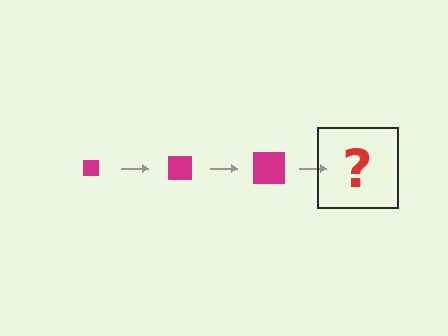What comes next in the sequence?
The next element should be a magenta square, larger than the previous one.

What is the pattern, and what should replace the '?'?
The pattern is that the square gets progressively larger each step. The '?' should be a magenta square, larger than the previous one.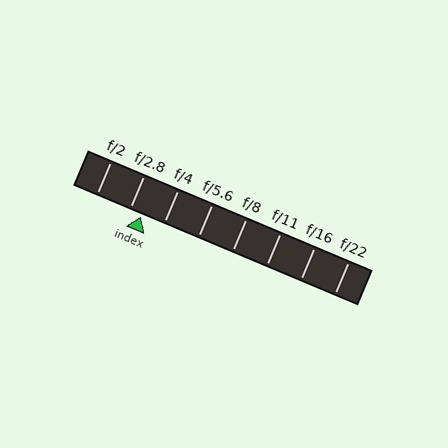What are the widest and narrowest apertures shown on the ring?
The widest aperture shown is f/2 and the narrowest is f/22.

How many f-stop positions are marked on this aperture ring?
There are 8 f-stop positions marked.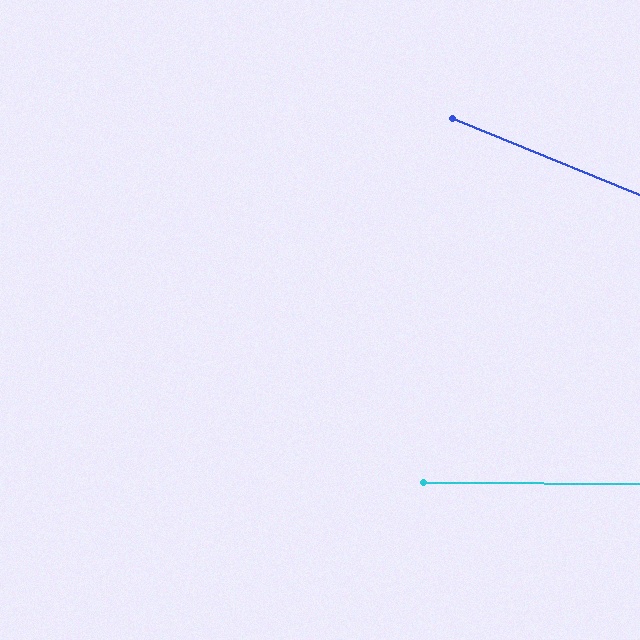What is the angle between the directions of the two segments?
Approximately 22 degrees.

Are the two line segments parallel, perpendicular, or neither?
Neither parallel nor perpendicular — they differ by about 22°.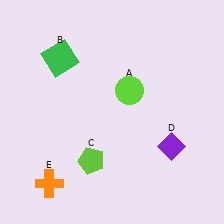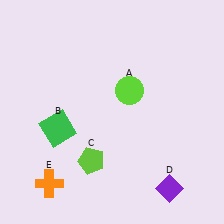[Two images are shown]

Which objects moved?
The objects that moved are: the green square (B), the purple diamond (D).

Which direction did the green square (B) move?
The green square (B) moved down.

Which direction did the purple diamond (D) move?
The purple diamond (D) moved down.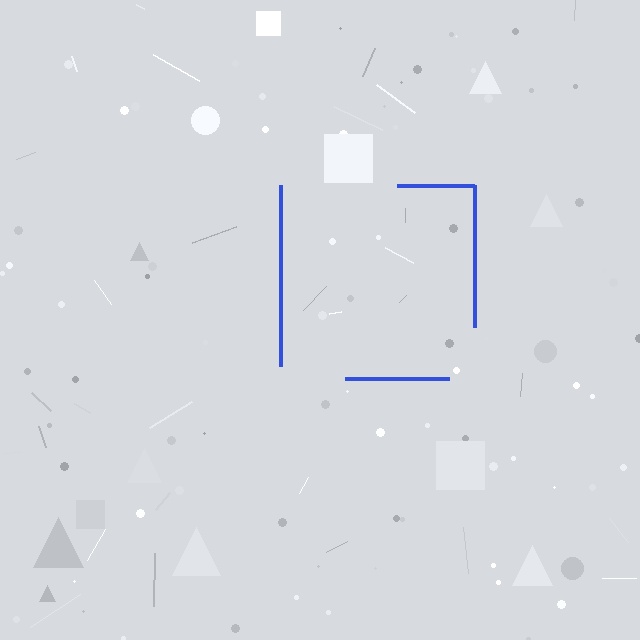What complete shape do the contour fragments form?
The contour fragments form a square.